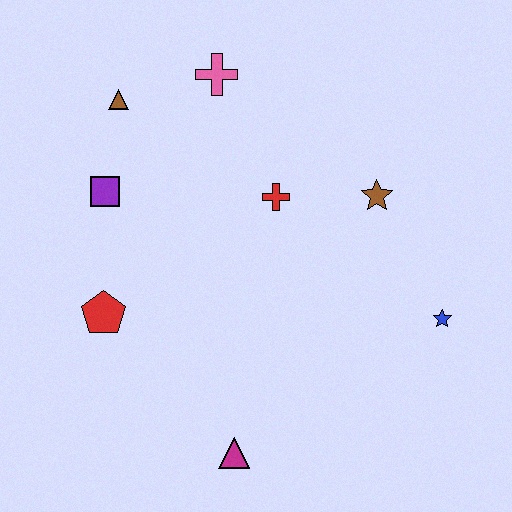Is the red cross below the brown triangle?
Yes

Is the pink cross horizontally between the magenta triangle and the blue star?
No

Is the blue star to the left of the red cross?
No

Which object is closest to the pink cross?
The brown triangle is closest to the pink cross.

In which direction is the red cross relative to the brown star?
The red cross is to the left of the brown star.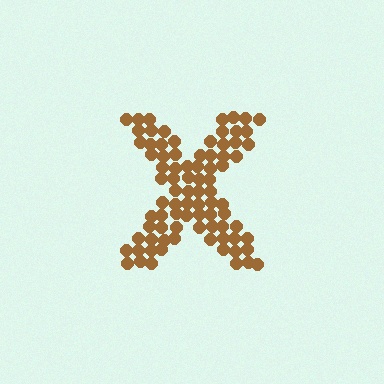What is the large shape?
The large shape is the letter X.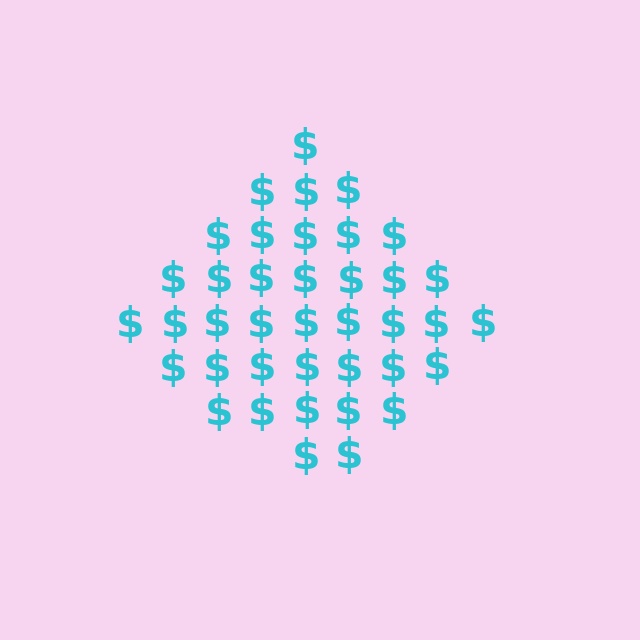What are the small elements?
The small elements are dollar signs.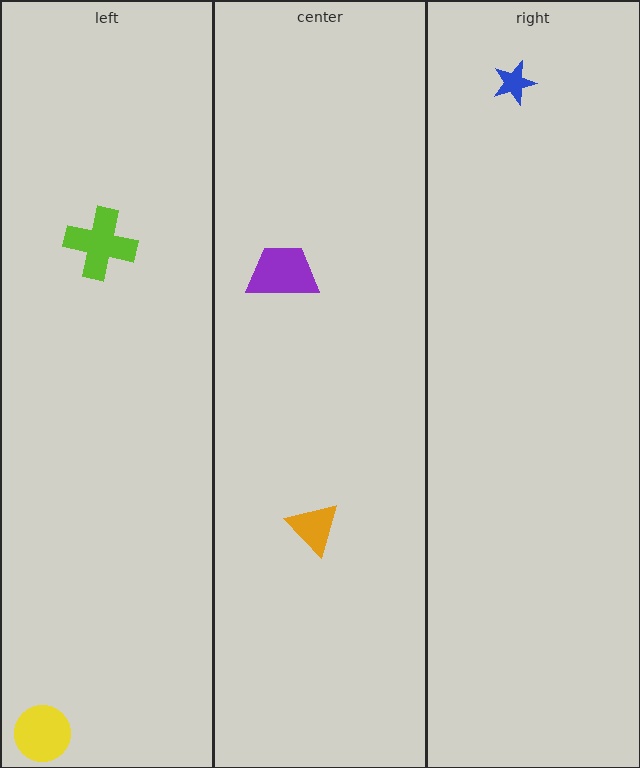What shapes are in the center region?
The purple trapezoid, the orange triangle.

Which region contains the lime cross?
The left region.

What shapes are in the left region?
The yellow circle, the lime cross.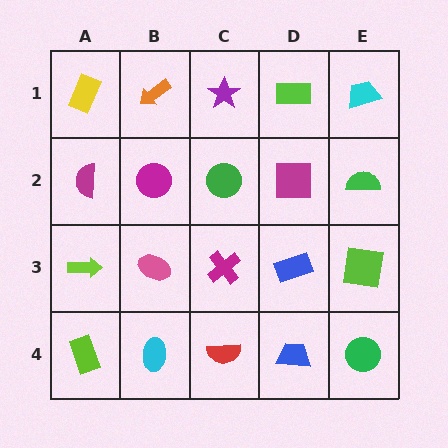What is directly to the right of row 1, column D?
A cyan trapezoid.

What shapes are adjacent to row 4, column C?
A magenta cross (row 3, column C), a cyan ellipse (row 4, column B), a blue trapezoid (row 4, column D).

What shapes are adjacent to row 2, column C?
A purple star (row 1, column C), a magenta cross (row 3, column C), a magenta circle (row 2, column B), a magenta square (row 2, column D).